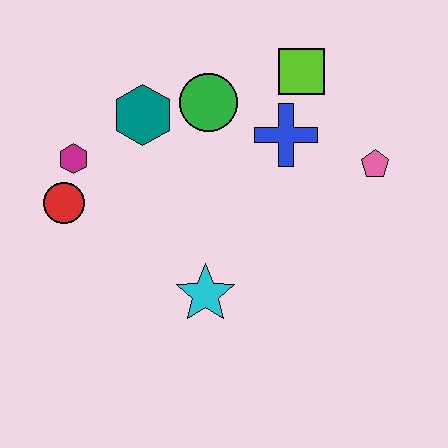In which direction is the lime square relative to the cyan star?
The lime square is above the cyan star.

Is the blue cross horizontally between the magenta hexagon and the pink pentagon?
Yes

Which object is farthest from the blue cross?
The red circle is farthest from the blue cross.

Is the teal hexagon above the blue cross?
Yes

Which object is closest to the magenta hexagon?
The red circle is closest to the magenta hexagon.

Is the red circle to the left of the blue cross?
Yes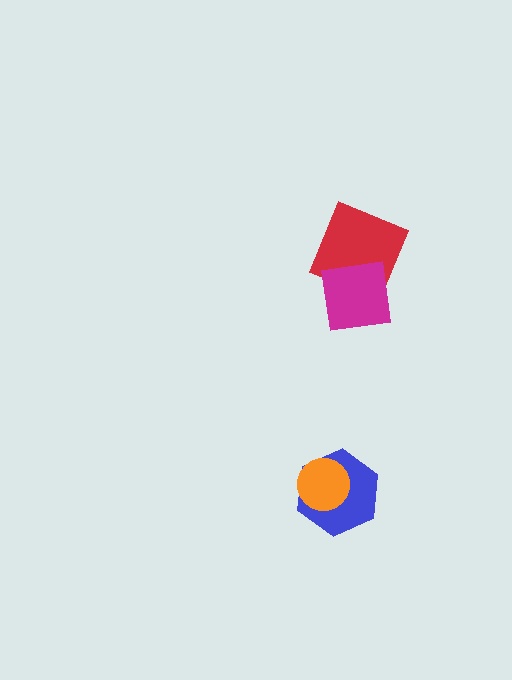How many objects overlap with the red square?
1 object overlaps with the red square.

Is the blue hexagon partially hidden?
Yes, it is partially covered by another shape.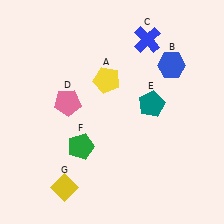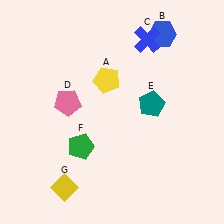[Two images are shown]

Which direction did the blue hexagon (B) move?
The blue hexagon (B) moved up.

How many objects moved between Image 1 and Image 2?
1 object moved between the two images.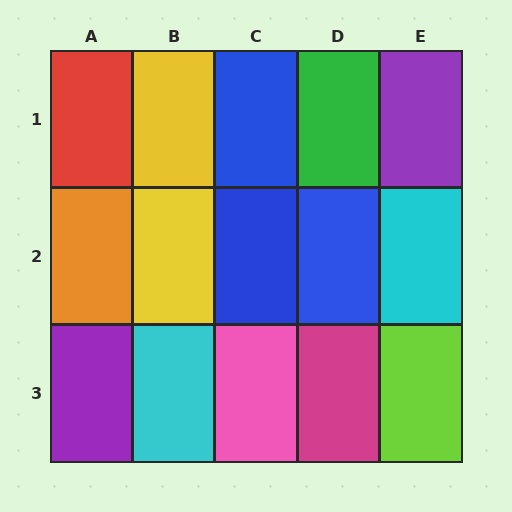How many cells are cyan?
2 cells are cyan.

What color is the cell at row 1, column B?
Yellow.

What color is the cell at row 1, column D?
Green.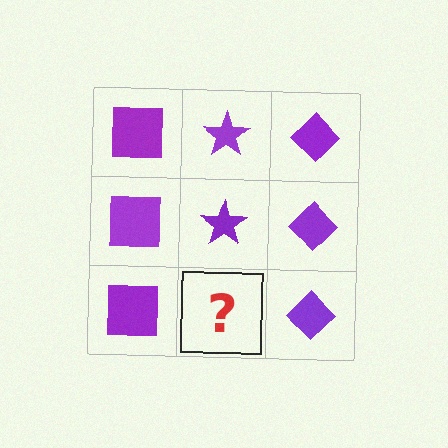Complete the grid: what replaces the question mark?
The question mark should be replaced with a purple star.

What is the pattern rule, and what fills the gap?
The rule is that each column has a consistent shape. The gap should be filled with a purple star.